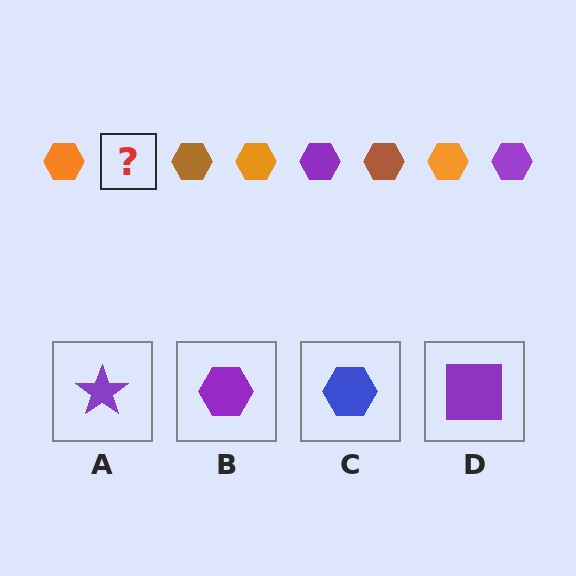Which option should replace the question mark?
Option B.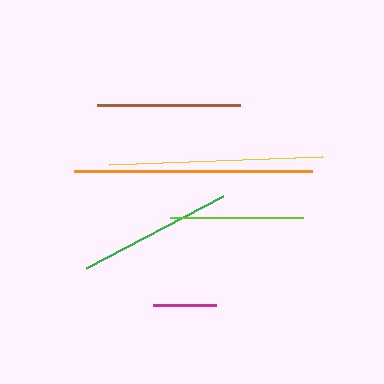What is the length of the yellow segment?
The yellow segment is approximately 213 pixels long.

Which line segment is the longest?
The orange line is the longest at approximately 238 pixels.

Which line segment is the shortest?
The magenta line is the shortest at approximately 63 pixels.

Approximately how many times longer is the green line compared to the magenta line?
The green line is approximately 2.4 times the length of the magenta line.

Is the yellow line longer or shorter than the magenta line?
The yellow line is longer than the magenta line.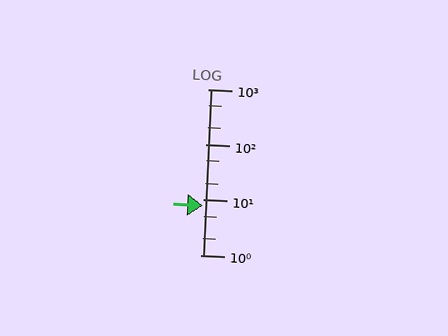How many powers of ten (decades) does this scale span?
The scale spans 3 decades, from 1 to 1000.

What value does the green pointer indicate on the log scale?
The pointer indicates approximately 7.8.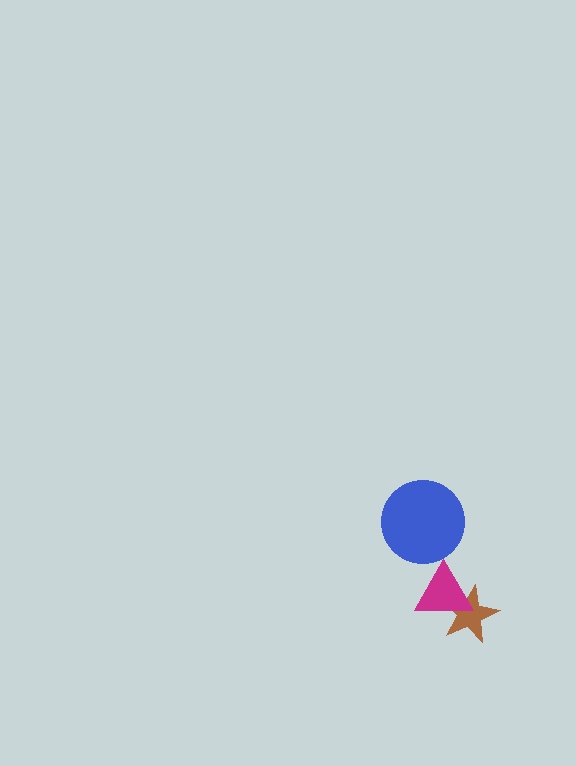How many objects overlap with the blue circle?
0 objects overlap with the blue circle.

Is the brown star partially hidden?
Yes, it is partially covered by another shape.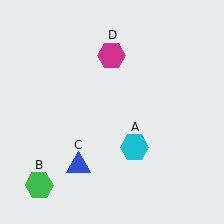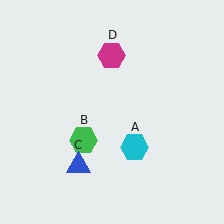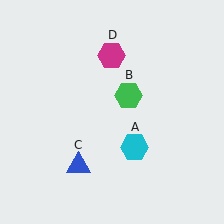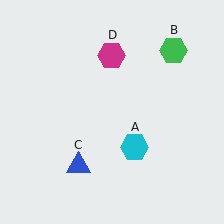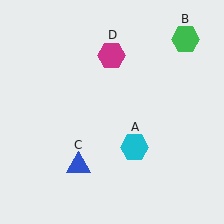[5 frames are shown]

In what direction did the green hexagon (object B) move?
The green hexagon (object B) moved up and to the right.